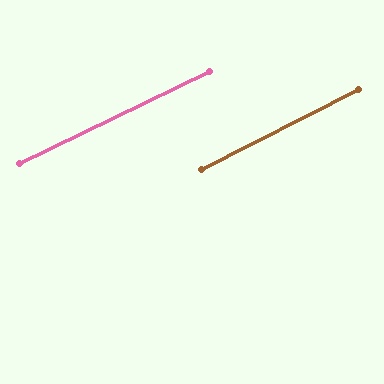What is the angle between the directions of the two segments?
Approximately 1 degree.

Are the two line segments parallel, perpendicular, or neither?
Parallel — their directions differ by only 0.9°.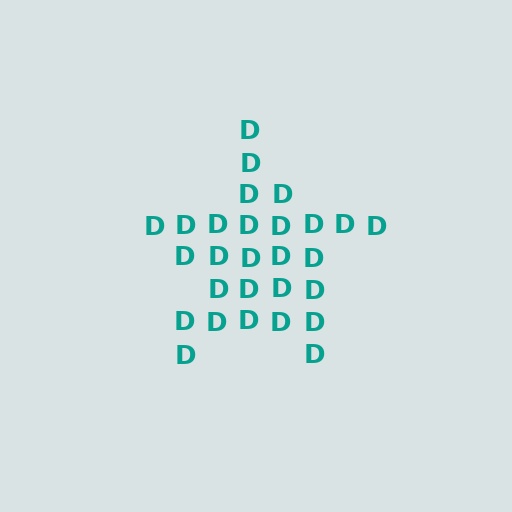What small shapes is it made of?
It is made of small letter D's.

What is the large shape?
The large shape is a star.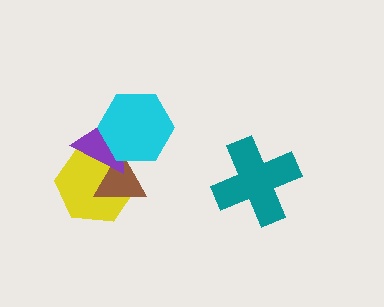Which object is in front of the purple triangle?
The cyan hexagon is in front of the purple triangle.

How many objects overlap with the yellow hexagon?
3 objects overlap with the yellow hexagon.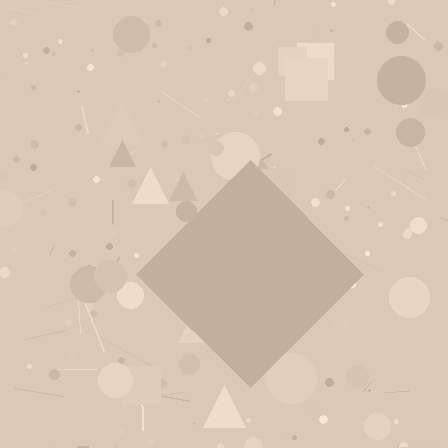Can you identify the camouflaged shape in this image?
The camouflaged shape is a diamond.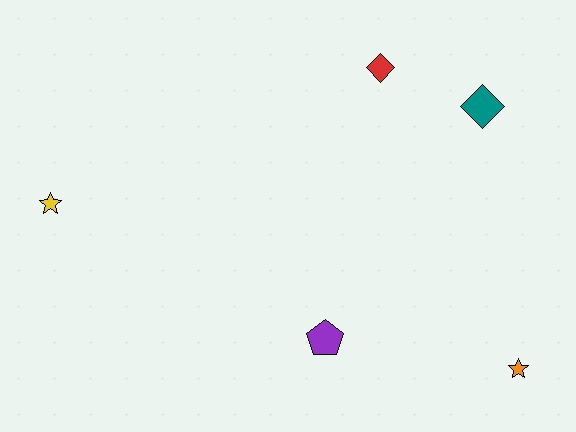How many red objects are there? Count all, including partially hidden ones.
There is 1 red object.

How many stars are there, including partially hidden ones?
There are 2 stars.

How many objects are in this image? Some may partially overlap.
There are 5 objects.